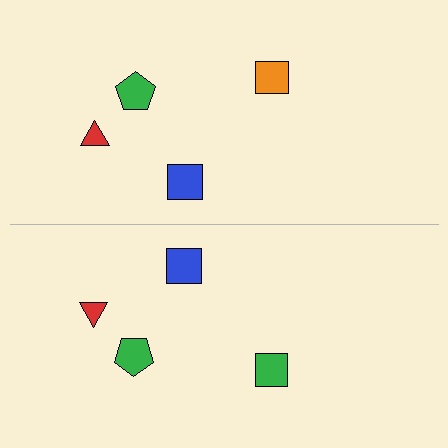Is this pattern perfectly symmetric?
No, the pattern is not perfectly symmetric. The green square on the bottom side breaks the symmetry — its mirror counterpart is orange.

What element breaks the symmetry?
The green square on the bottom side breaks the symmetry — its mirror counterpart is orange.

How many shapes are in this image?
There are 8 shapes in this image.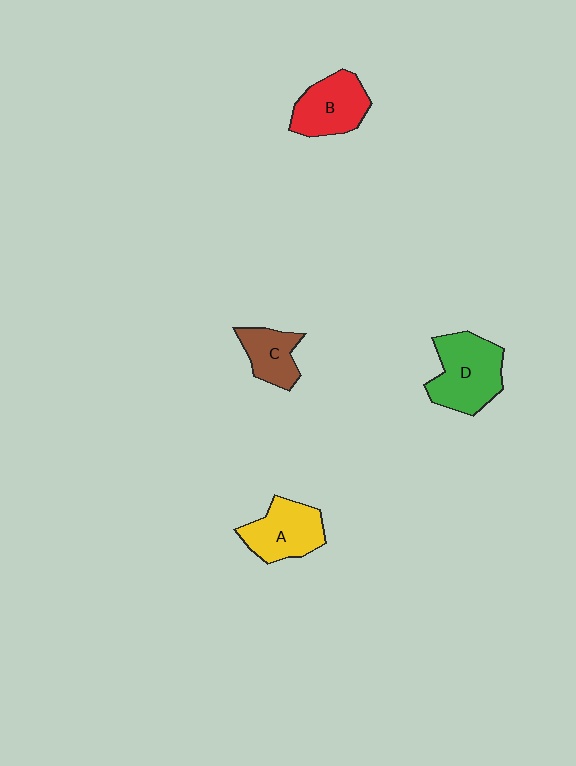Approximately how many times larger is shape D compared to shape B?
Approximately 1.3 times.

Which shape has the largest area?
Shape D (green).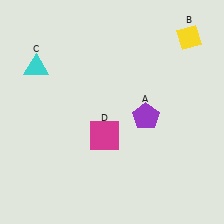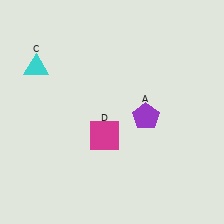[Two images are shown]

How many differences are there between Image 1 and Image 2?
There is 1 difference between the two images.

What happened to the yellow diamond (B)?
The yellow diamond (B) was removed in Image 2. It was in the top-right area of Image 1.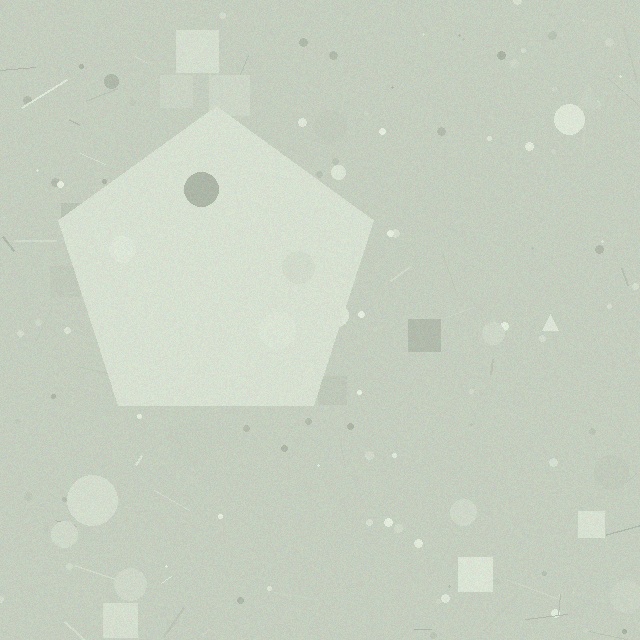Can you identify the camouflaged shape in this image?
The camouflaged shape is a pentagon.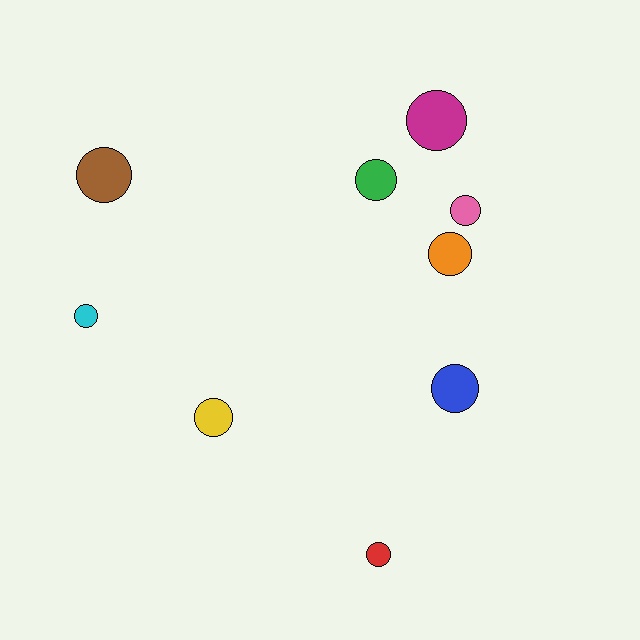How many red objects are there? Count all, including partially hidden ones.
There is 1 red object.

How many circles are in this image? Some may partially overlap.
There are 9 circles.